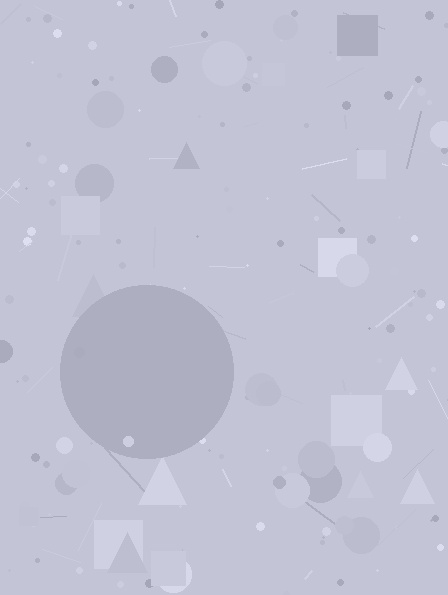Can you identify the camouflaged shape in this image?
The camouflaged shape is a circle.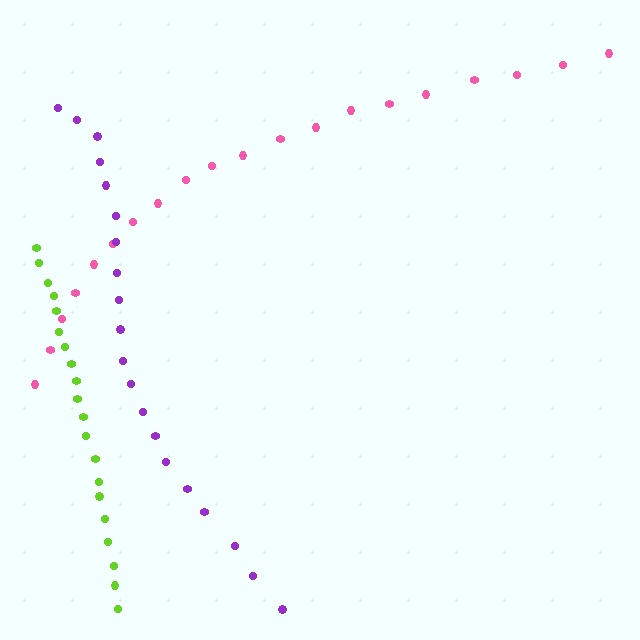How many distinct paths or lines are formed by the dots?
There are 3 distinct paths.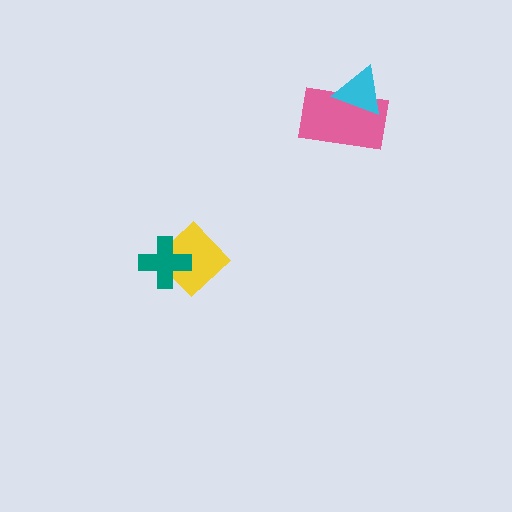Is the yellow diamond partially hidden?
Yes, it is partially covered by another shape.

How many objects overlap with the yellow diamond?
1 object overlaps with the yellow diamond.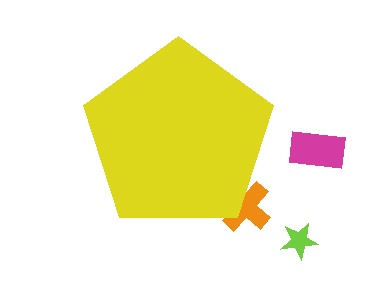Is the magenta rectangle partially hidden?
No, the magenta rectangle is fully visible.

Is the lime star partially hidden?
No, the lime star is fully visible.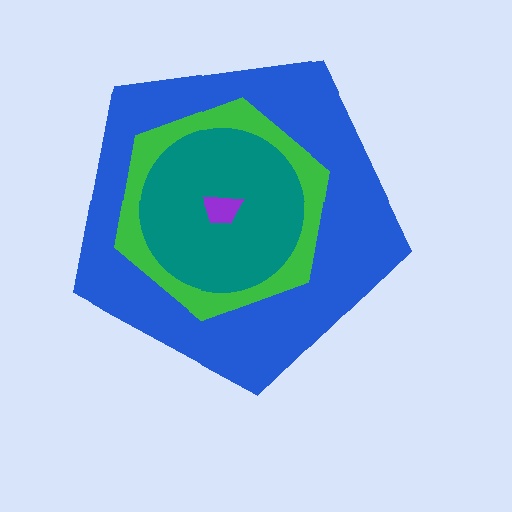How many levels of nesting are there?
4.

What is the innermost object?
The purple trapezoid.